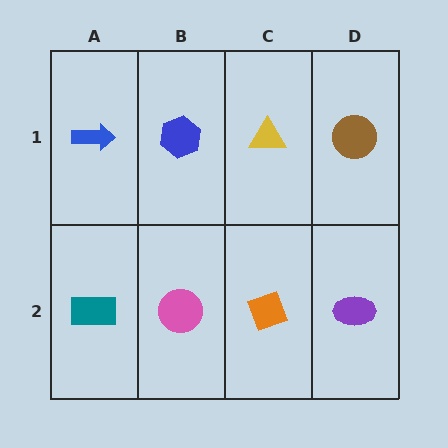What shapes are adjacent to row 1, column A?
A teal rectangle (row 2, column A), a blue hexagon (row 1, column B).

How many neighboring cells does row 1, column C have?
3.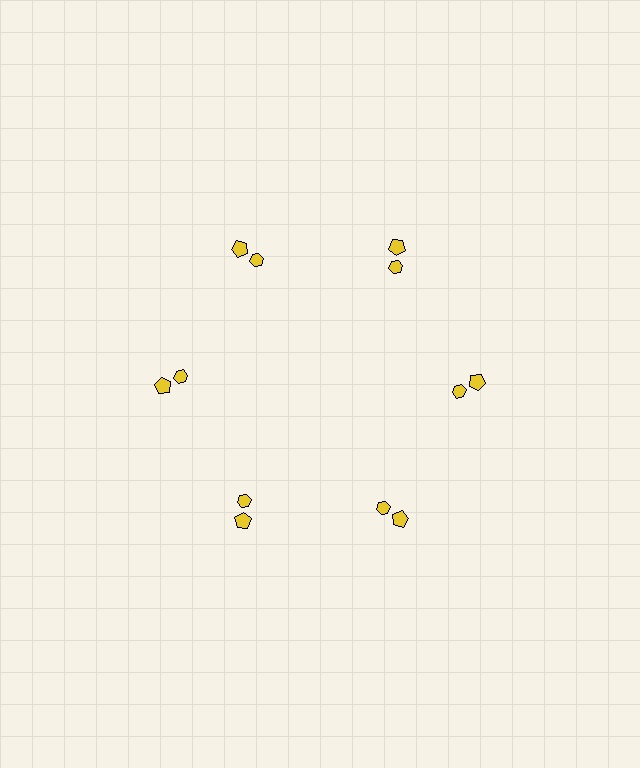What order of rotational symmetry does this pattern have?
This pattern has 6-fold rotational symmetry.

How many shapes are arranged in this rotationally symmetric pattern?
There are 12 shapes, arranged in 6 groups of 2.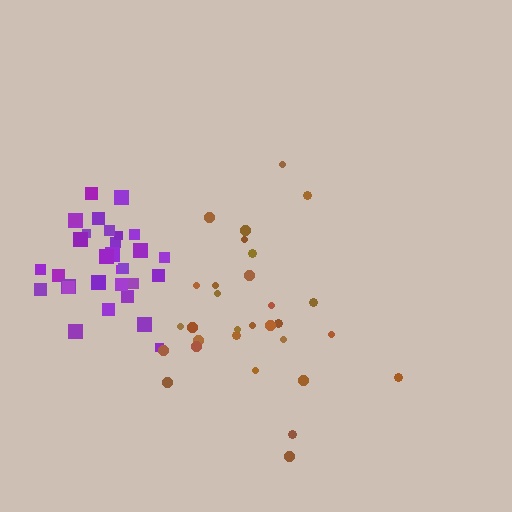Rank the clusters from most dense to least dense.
purple, brown.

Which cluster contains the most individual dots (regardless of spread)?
Purple (32).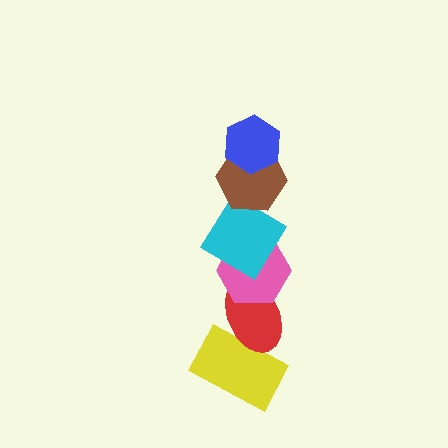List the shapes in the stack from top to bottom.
From top to bottom: the blue hexagon, the brown hexagon, the cyan diamond, the pink hexagon, the red ellipse, the yellow rectangle.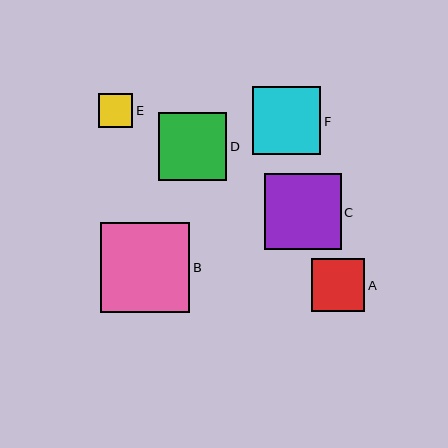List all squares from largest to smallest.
From largest to smallest: B, C, F, D, A, E.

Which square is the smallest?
Square E is the smallest with a size of approximately 34 pixels.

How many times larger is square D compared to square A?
Square D is approximately 1.3 times the size of square A.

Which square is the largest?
Square B is the largest with a size of approximately 89 pixels.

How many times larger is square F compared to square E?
Square F is approximately 2.0 times the size of square E.